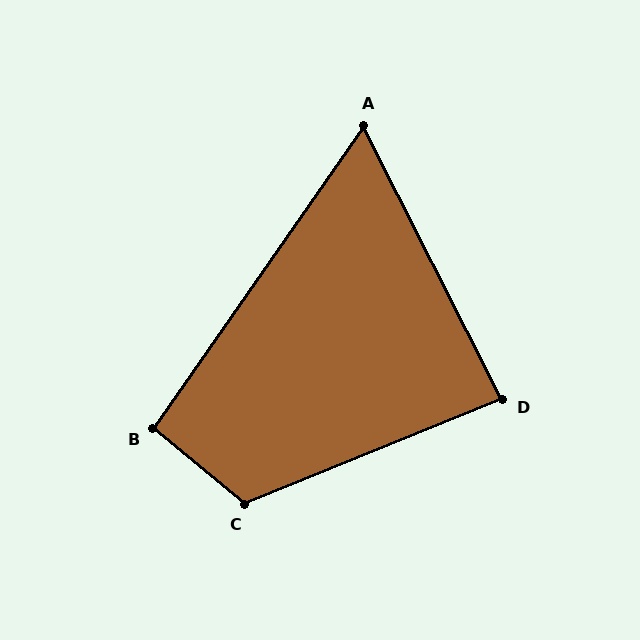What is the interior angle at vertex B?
Approximately 95 degrees (approximately right).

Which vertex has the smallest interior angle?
A, at approximately 62 degrees.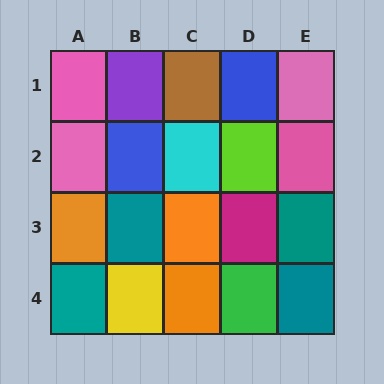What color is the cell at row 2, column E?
Pink.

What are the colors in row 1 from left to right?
Pink, purple, brown, blue, pink.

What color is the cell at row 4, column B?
Yellow.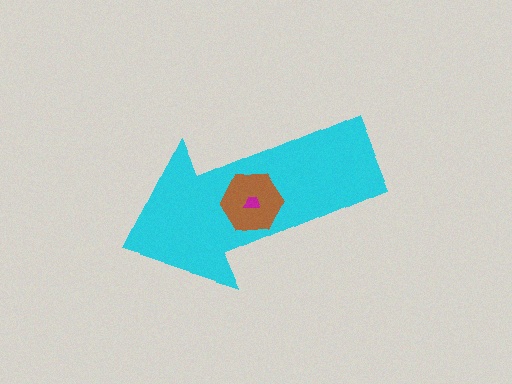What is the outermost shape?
The cyan arrow.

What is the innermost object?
The magenta trapezoid.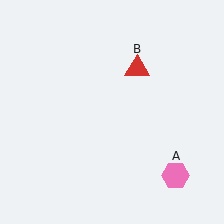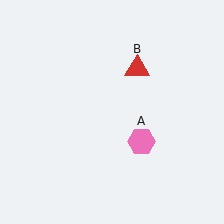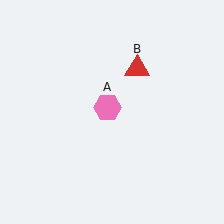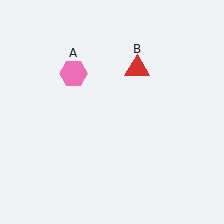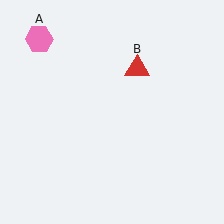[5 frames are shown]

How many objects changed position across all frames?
1 object changed position: pink hexagon (object A).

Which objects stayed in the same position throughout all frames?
Red triangle (object B) remained stationary.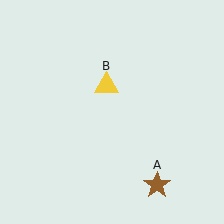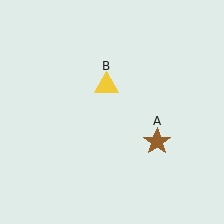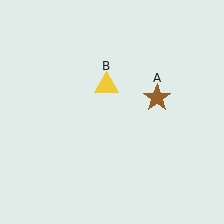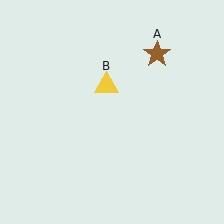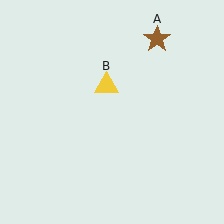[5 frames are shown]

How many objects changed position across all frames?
1 object changed position: brown star (object A).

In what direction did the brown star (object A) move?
The brown star (object A) moved up.